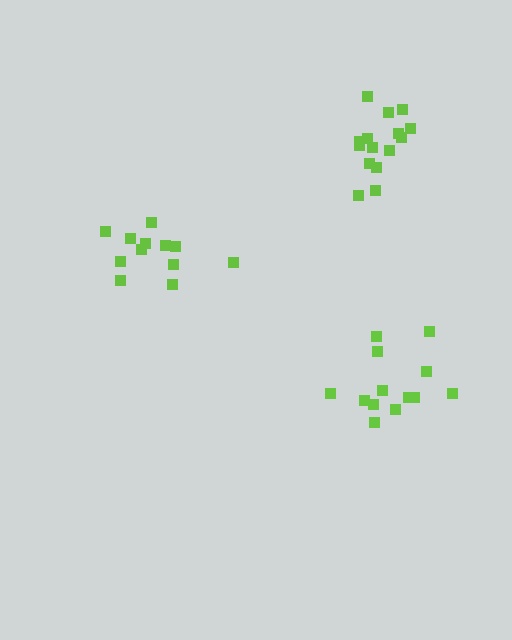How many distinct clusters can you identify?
There are 3 distinct clusters.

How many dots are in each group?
Group 1: 12 dots, Group 2: 15 dots, Group 3: 13 dots (40 total).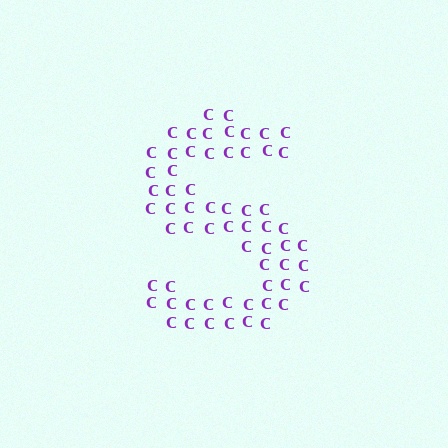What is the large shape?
The large shape is the letter S.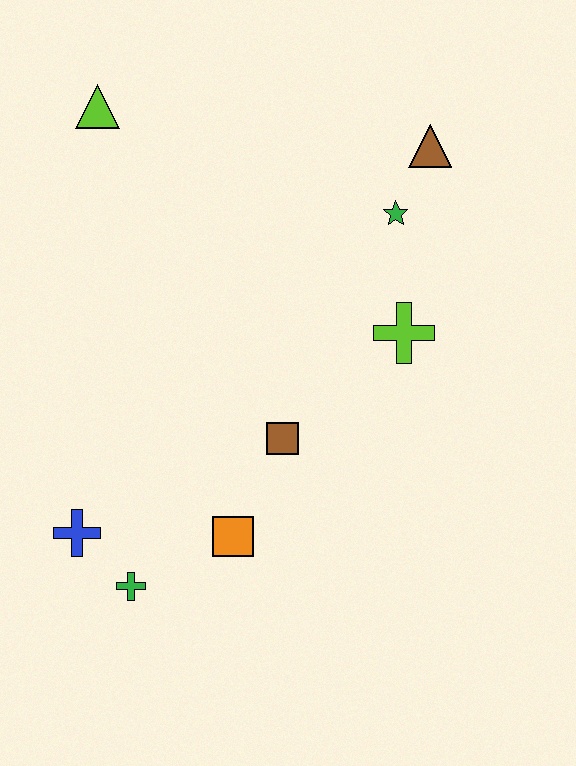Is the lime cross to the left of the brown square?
No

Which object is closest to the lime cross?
The green star is closest to the lime cross.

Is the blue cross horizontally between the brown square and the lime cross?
No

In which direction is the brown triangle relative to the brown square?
The brown triangle is above the brown square.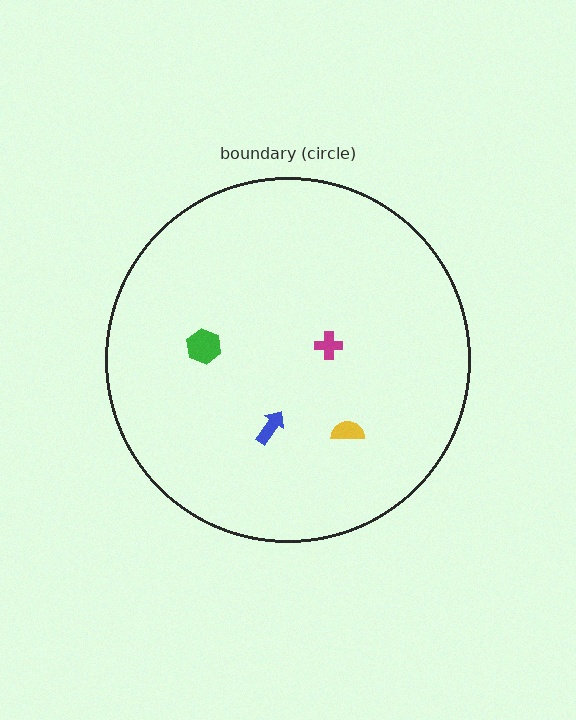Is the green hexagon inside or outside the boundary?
Inside.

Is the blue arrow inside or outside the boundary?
Inside.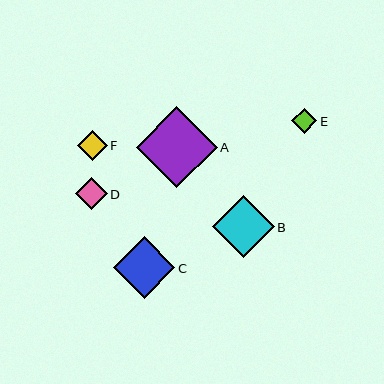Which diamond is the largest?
Diamond A is the largest with a size of approximately 81 pixels.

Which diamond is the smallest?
Diamond E is the smallest with a size of approximately 25 pixels.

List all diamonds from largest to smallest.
From largest to smallest: A, B, C, D, F, E.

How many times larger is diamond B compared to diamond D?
Diamond B is approximately 2.0 times the size of diamond D.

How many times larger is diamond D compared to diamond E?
Diamond D is approximately 1.3 times the size of diamond E.